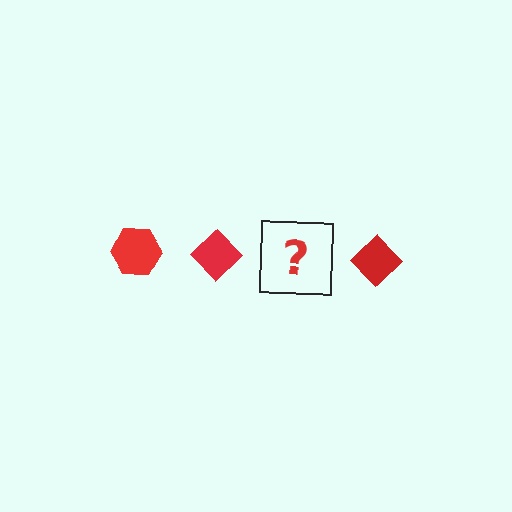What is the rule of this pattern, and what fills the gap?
The rule is that the pattern cycles through hexagon, diamond shapes in red. The gap should be filled with a red hexagon.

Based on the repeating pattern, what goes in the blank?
The blank should be a red hexagon.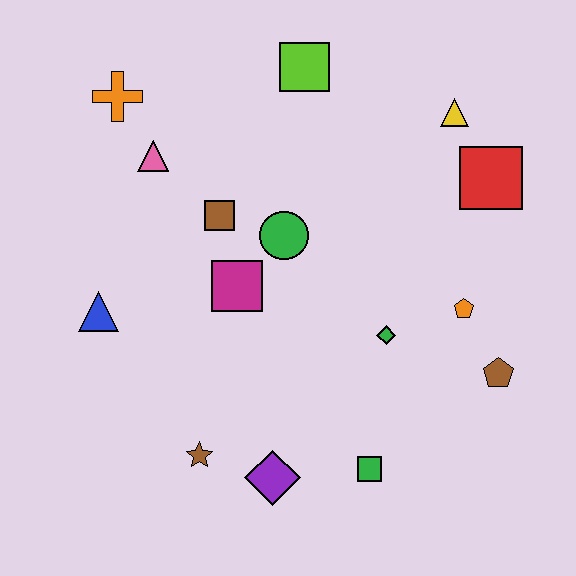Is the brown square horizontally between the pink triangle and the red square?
Yes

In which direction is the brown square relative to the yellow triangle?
The brown square is to the left of the yellow triangle.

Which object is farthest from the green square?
The orange cross is farthest from the green square.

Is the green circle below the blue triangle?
No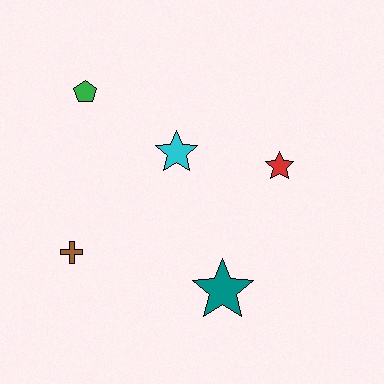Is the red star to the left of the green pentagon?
No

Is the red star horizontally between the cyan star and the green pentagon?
No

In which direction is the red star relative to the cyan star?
The red star is to the right of the cyan star.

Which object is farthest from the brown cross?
The red star is farthest from the brown cross.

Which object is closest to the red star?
The cyan star is closest to the red star.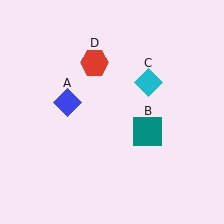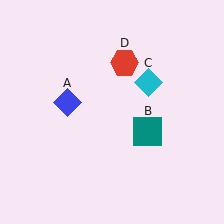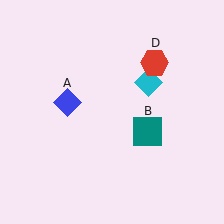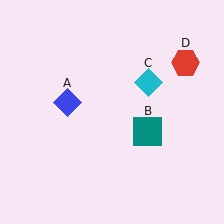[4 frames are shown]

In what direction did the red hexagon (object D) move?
The red hexagon (object D) moved right.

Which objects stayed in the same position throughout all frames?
Blue diamond (object A) and teal square (object B) and cyan diamond (object C) remained stationary.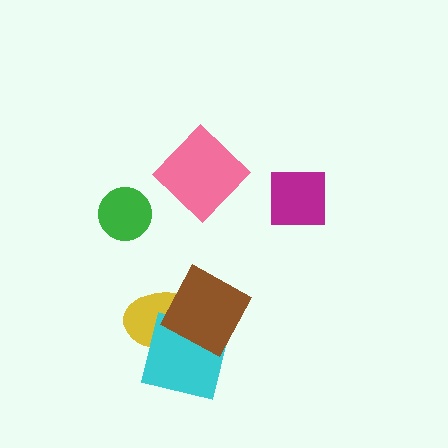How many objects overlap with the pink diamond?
0 objects overlap with the pink diamond.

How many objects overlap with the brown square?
2 objects overlap with the brown square.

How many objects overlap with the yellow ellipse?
2 objects overlap with the yellow ellipse.